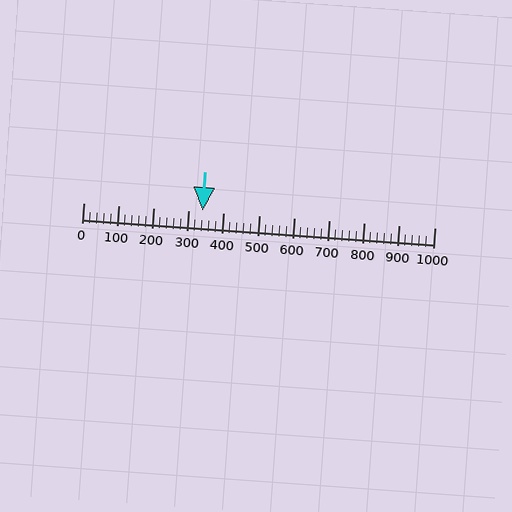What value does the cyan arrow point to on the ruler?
The cyan arrow points to approximately 340.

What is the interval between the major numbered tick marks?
The major tick marks are spaced 100 units apart.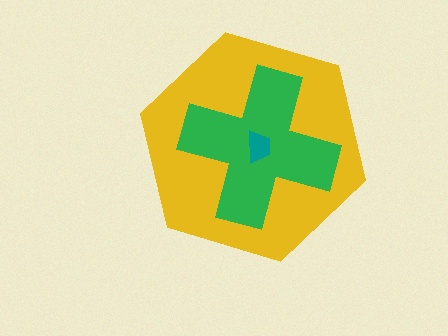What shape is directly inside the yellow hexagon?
The green cross.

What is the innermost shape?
The teal trapezoid.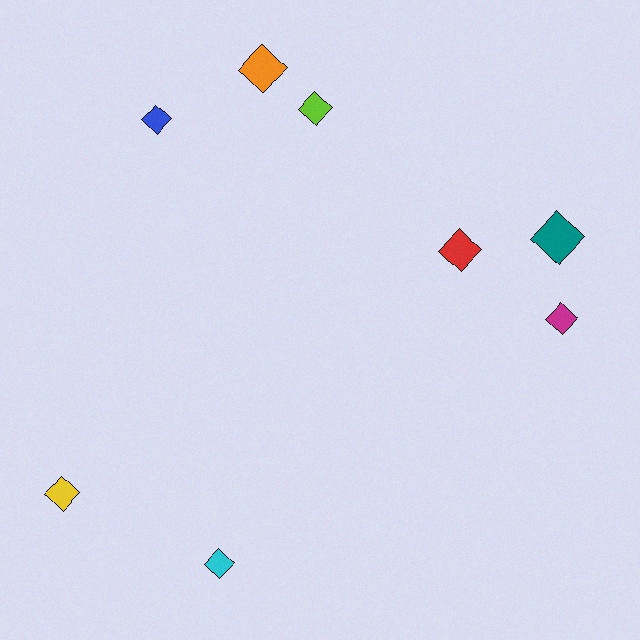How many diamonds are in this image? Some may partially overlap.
There are 8 diamonds.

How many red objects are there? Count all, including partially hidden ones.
There is 1 red object.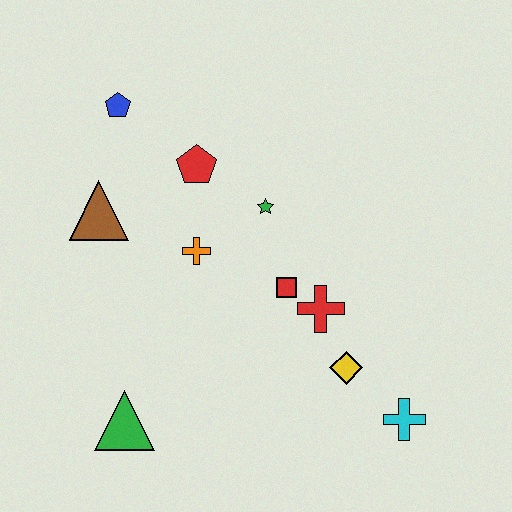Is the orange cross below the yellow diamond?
No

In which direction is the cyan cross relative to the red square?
The cyan cross is below the red square.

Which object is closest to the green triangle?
The orange cross is closest to the green triangle.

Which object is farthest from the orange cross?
The cyan cross is farthest from the orange cross.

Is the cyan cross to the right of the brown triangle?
Yes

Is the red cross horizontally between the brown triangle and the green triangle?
No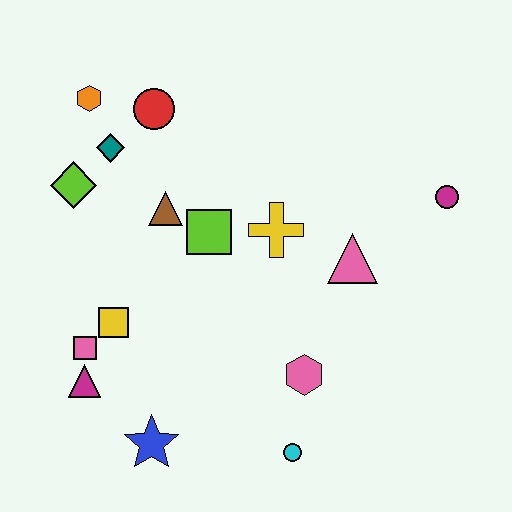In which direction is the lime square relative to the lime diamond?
The lime square is to the right of the lime diamond.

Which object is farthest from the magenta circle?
The magenta triangle is farthest from the magenta circle.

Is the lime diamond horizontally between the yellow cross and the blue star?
No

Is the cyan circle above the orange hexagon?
No